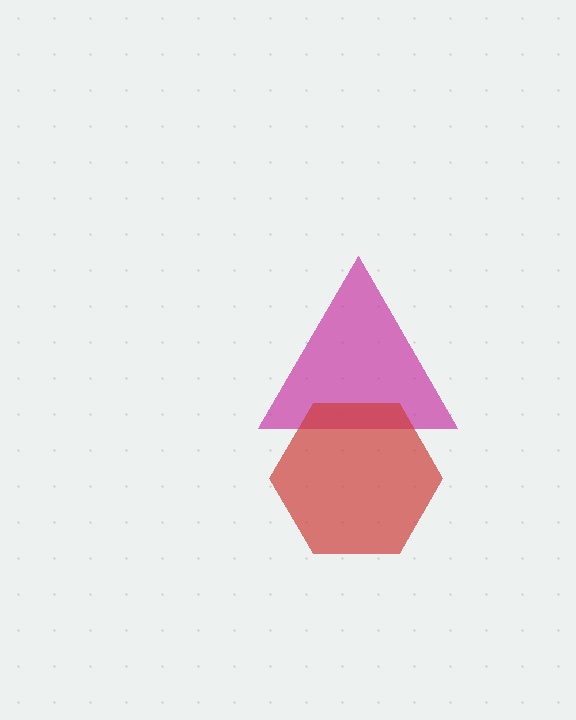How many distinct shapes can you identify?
There are 2 distinct shapes: a magenta triangle, a red hexagon.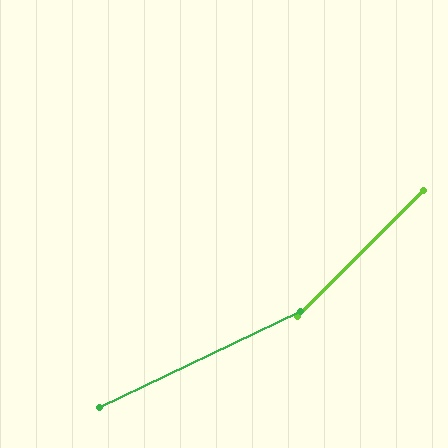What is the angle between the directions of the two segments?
Approximately 19 degrees.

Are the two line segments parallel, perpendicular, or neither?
Neither parallel nor perpendicular — they differ by about 19°.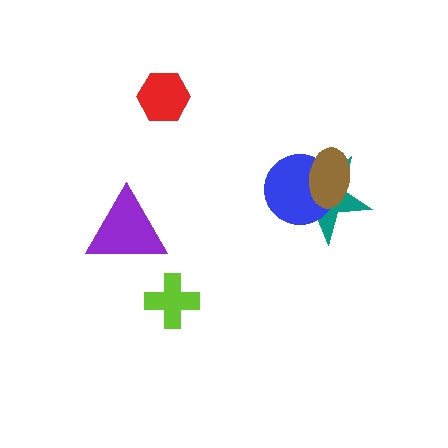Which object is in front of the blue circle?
The brown ellipse is in front of the blue circle.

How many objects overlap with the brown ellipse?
2 objects overlap with the brown ellipse.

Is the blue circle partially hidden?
Yes, it is partially covered by another shape.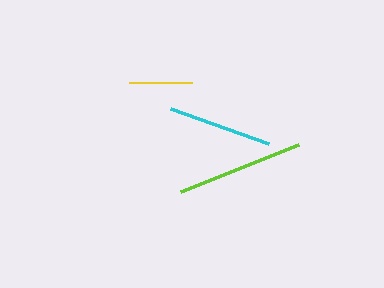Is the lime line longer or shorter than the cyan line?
The lime line is longer than the cyan line.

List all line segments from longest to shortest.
From longest to shortest: lime, cyan, yellow.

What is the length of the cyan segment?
The cyan segment is approximately 104 pixels long.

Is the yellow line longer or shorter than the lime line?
The lime line is longer than the yellow line.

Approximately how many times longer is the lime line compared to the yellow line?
The lime line is approximately 2.0 times the length of the yellow line.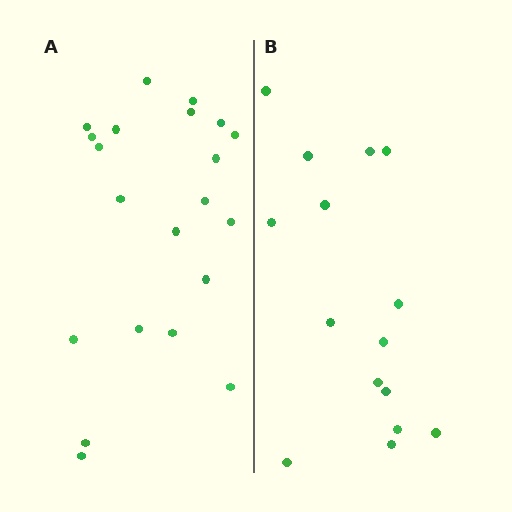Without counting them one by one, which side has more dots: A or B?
Region A (the left region) has more dots.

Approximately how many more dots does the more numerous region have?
Region A has about 6 more dots than region B.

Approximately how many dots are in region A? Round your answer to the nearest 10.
About 20 dots. (The exact count is 21, which rounds to 20.)